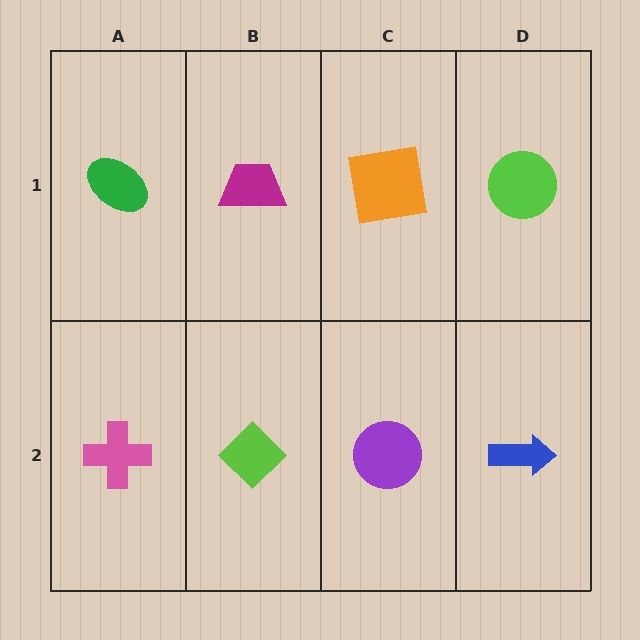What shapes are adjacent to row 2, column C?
An orange square (row 1, column C), a lime diamond (row 2, column B), a blue arrow (row 2, column D).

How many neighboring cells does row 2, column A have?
2.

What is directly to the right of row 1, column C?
A lime circle.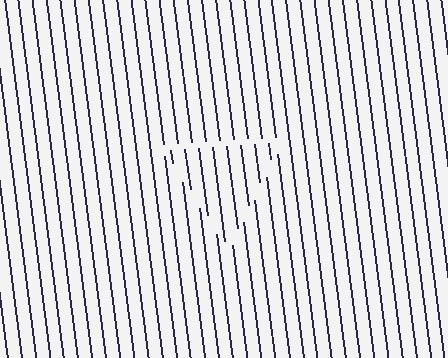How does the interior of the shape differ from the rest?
The interior of the shape contains the same grating, shifted by half a period — the contour is defined by the phase discontinuity where line-ends from the inner and outer gratings abut.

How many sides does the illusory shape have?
3 sides — the line-ends trace a triangle.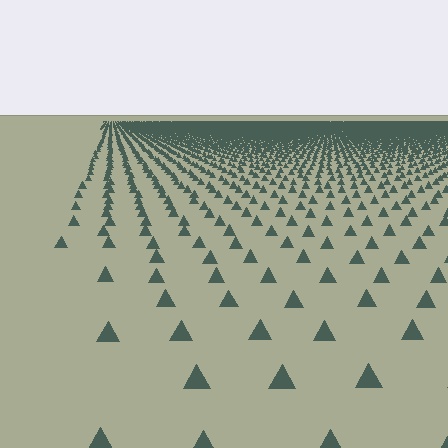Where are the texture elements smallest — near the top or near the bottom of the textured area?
Near the top.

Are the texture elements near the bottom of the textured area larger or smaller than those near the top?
Larger. Near the bottom, elements are closer to the viewer and appear at a bigger on-screen size.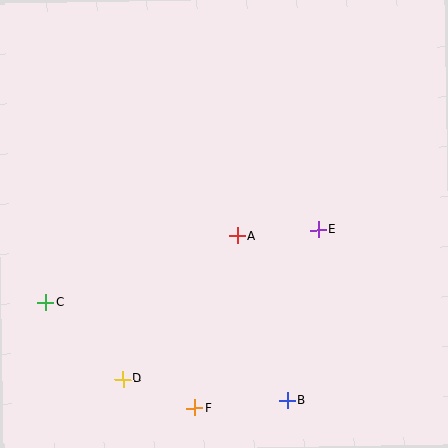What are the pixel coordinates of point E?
Point E is at (318, 230).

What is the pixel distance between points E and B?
The distance between E and B is 173 pixels.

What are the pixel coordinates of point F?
Point F is at (195, 408).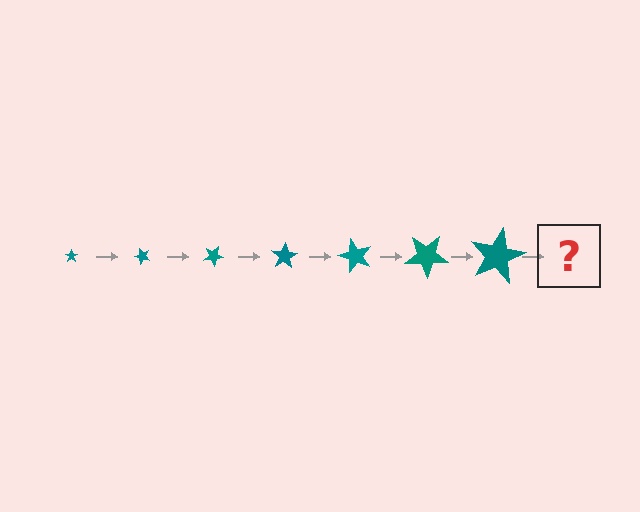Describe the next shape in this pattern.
It should be a star, larger than the previous one and rotated 350 degrees from the start.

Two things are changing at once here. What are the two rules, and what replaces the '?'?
The two rules are that the star grows larger each step and it rotates 50 degrees each step. The '?' should be a star, larger than the previous one and rotated 350 degrees from the start.